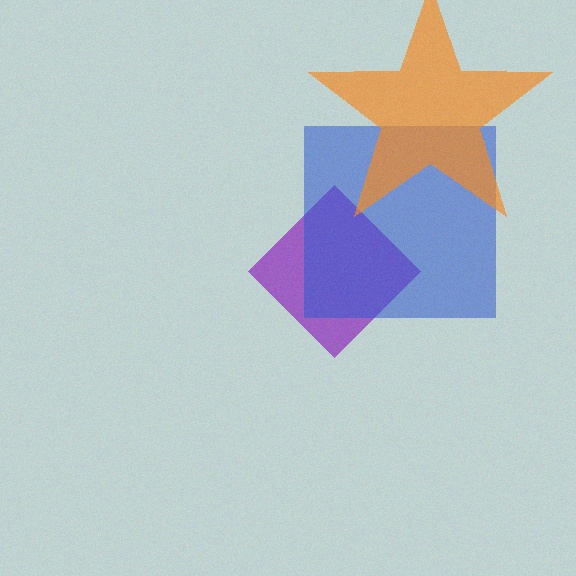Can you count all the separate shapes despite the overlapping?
Yes, there are 3 separate shapes.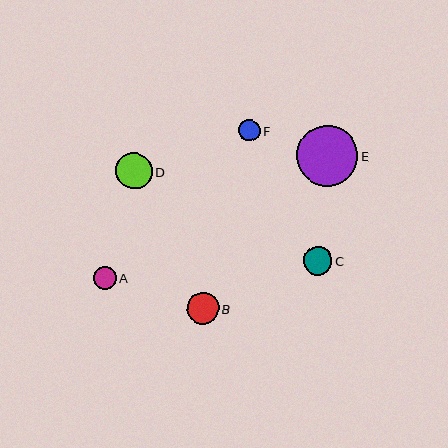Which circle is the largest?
Circle E is the largest with a size of approximately 61 pixels.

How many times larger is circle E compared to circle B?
Circle E is approximately 1.9 times the size of circle B.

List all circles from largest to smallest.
From largest to smallest: E, D, B, C, A, F.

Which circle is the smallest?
Circle F is the smallest with a size of approximately 21 pixels.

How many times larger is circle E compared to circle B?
Circle E is approximately 1.9 times the size of circle B.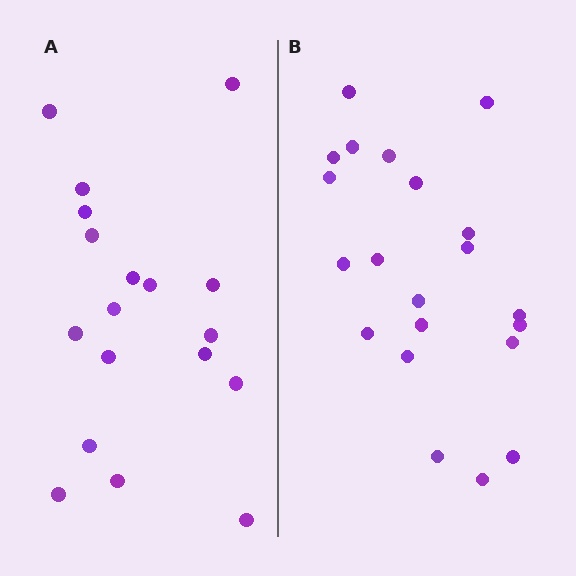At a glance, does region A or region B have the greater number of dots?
Region B (the right region) has more dots.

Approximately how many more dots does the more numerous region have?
Region B has just a few more — roughly 2 or 3 more dots than region A.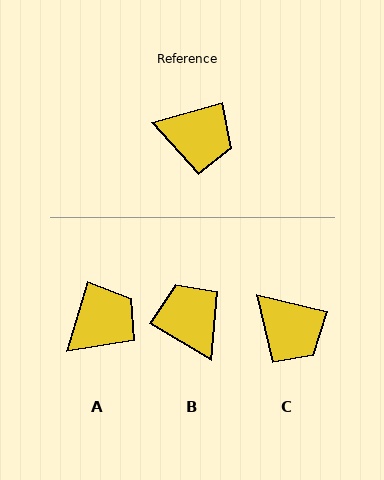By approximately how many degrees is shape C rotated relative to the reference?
Approximately 29 degrees clockwise.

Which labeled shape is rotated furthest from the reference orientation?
B, about 134 degrees away.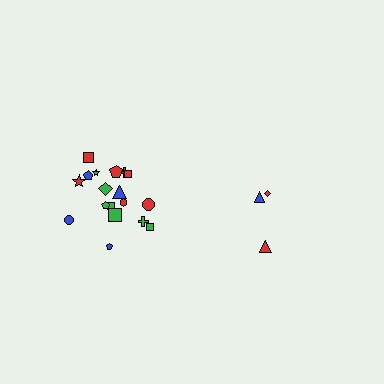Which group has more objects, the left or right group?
The left group.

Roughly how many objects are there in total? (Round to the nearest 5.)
Roughly 20 objects in total.